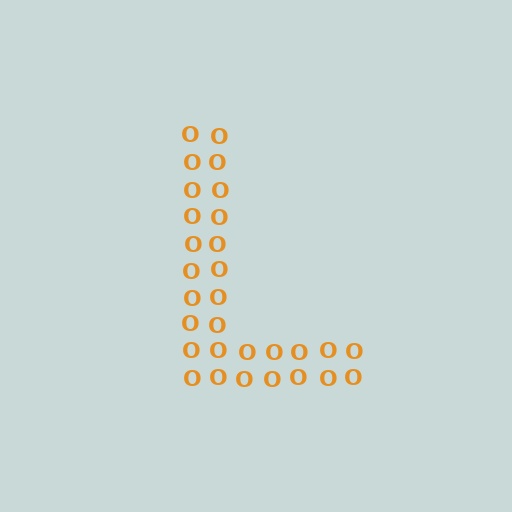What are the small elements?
The small elements are letter O's.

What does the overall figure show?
The overall figure shows the letter L.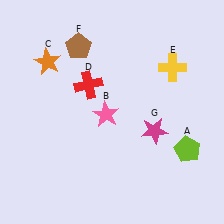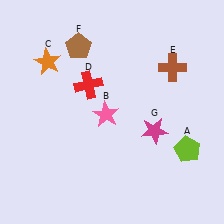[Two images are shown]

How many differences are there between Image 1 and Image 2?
There is 1 difference between the two images.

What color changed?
The cross (E) changed from yellow in Image 1 to brown in Image 2.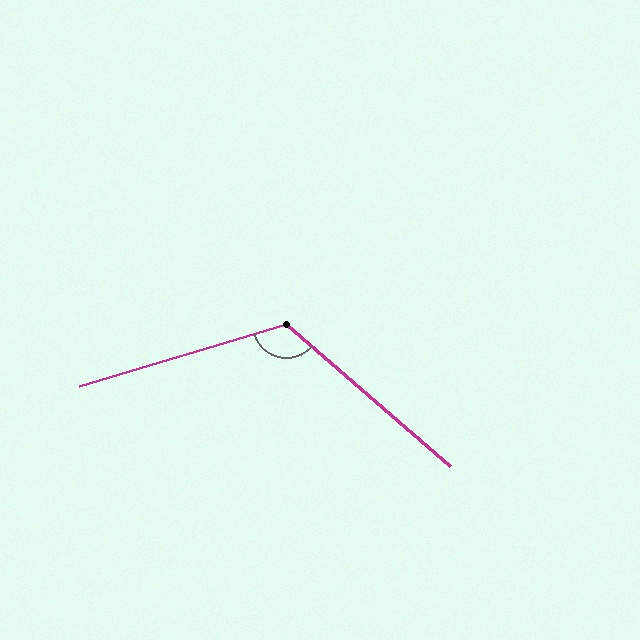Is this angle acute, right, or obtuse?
It is obtuse.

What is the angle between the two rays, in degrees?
Approximately 122 degrees.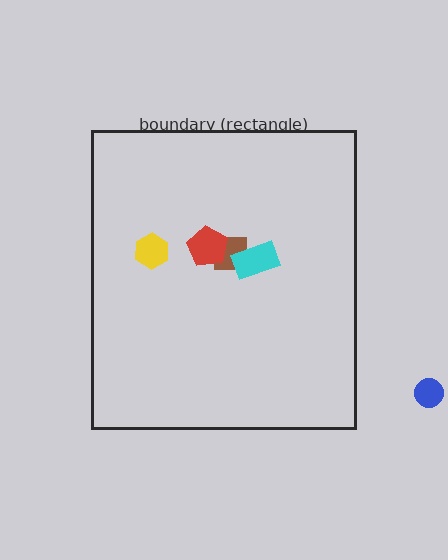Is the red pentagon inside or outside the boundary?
Inside.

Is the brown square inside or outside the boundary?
Inside.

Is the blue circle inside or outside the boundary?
Outside.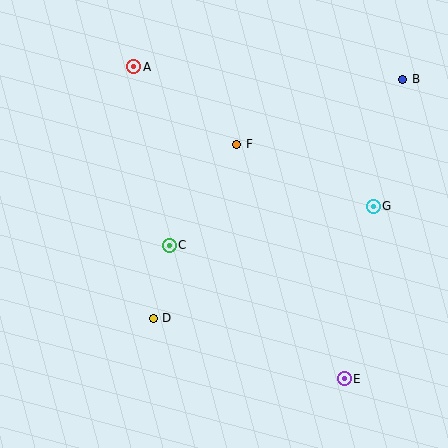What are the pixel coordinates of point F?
Point F is at (237, 144).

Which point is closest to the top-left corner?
Point A is closest to the top-left corner.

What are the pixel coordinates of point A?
Point A is at (134, 67).